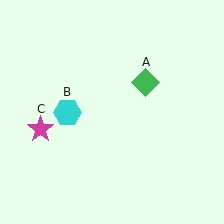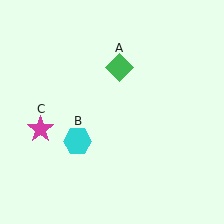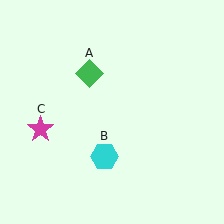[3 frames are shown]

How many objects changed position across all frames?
2 objects changed position: green diamond (object A), cyan hexagon (object B).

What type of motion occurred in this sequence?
The green diamond (object A), cyan hexagon (object B) rotated counterclockwise around the center of the scene.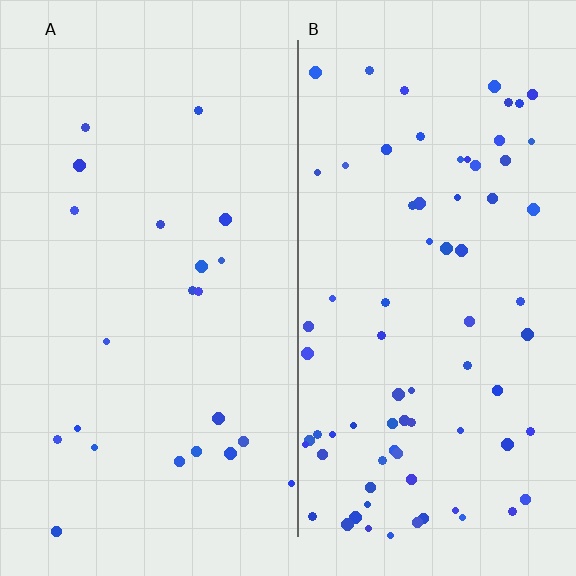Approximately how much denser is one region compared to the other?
Approximately 3.4× — region B over region A.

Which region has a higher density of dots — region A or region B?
B (the right).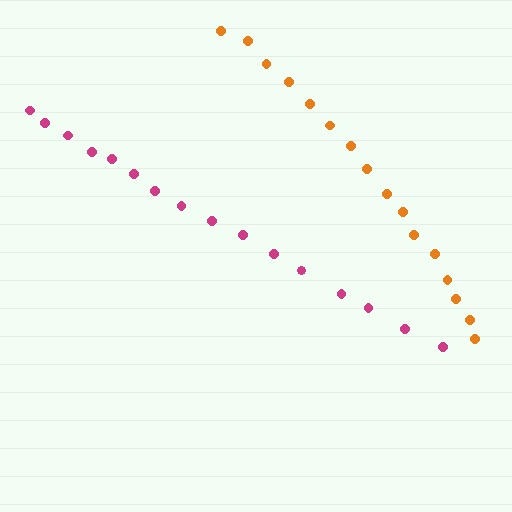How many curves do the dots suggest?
There are 2 distinct paths.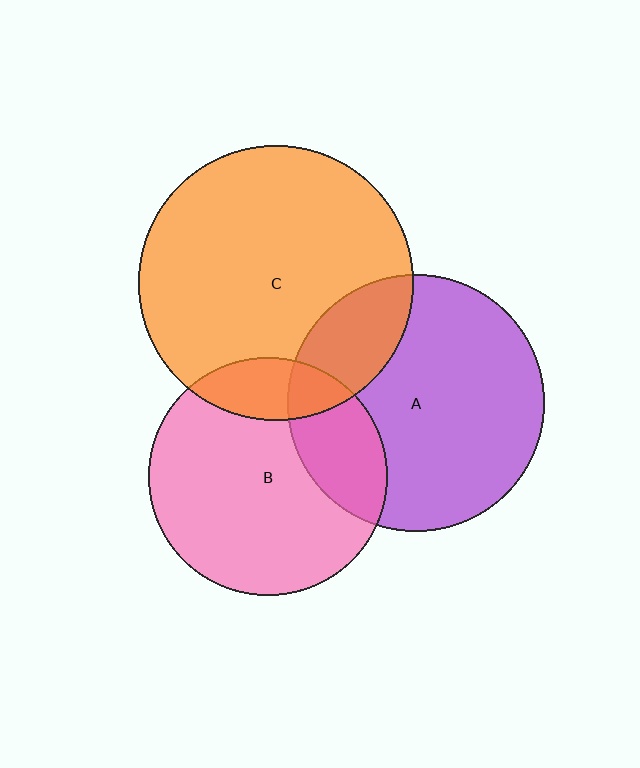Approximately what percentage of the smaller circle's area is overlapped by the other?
Approximately 20%.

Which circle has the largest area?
Circle C (orange).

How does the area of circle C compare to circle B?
Approximately 1.3 times.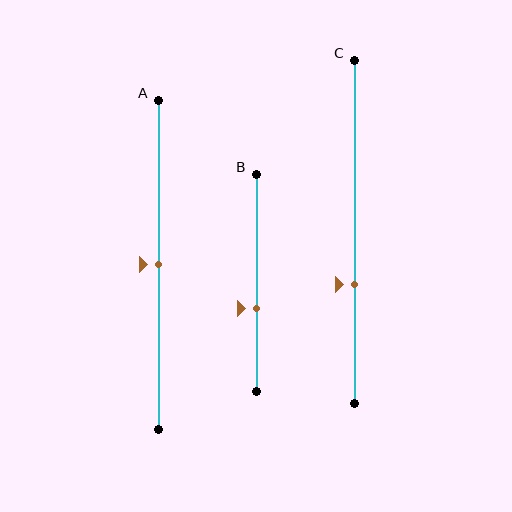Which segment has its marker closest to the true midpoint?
Segment A has its marker closest to the true midpoint.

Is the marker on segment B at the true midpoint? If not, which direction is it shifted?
No, the marker on segment B is shifted downward by about 12% of the segment length.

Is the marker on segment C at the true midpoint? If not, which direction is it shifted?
No, the marker on segment C is shifted downward by about 15% of the segment length.